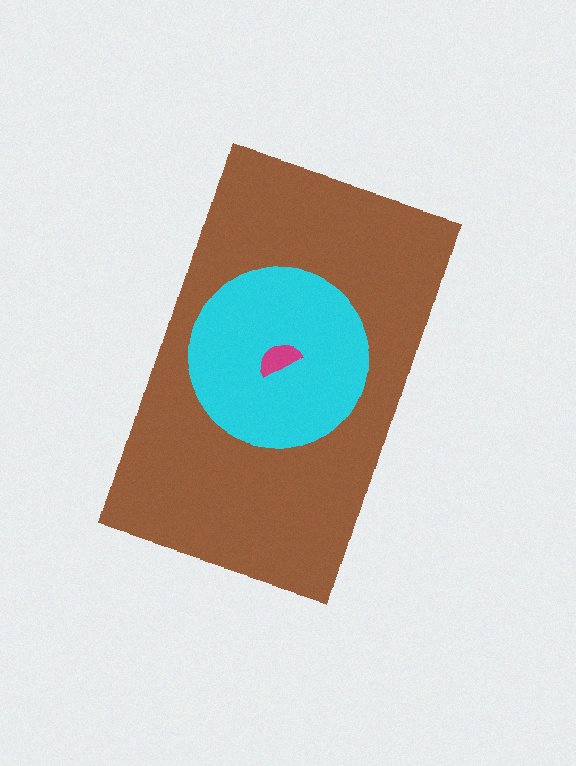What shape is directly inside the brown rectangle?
The cyan circle.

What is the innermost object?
The magenta semicircle.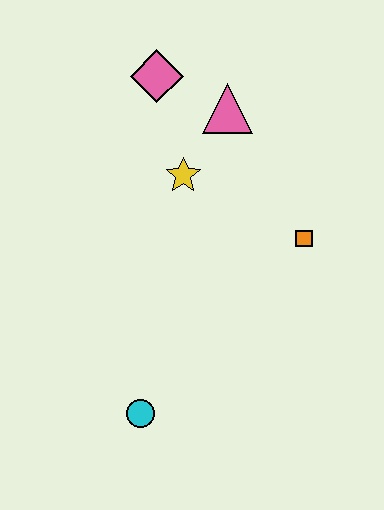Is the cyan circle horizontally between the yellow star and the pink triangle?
No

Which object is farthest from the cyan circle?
The pink diamond is farthest from the cyan circle.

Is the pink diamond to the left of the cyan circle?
No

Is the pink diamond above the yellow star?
Yes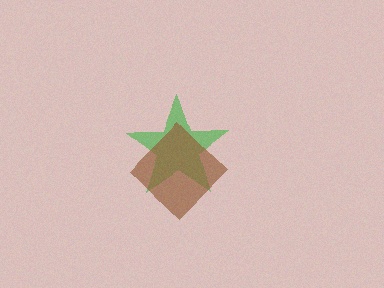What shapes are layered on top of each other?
The layered shapes are: a green star, a brown diamond.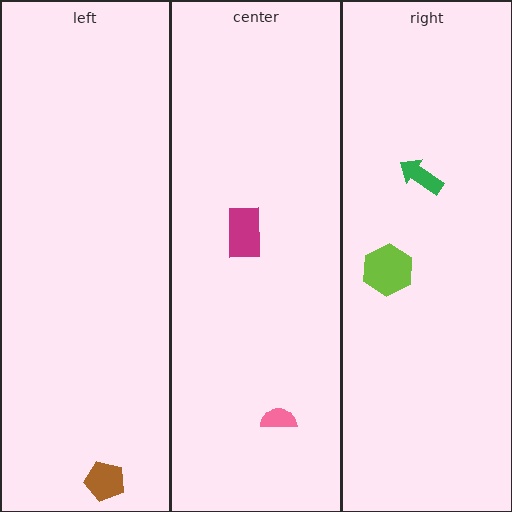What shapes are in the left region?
The brown pentagon.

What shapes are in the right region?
The green arrow, the lime hexagon.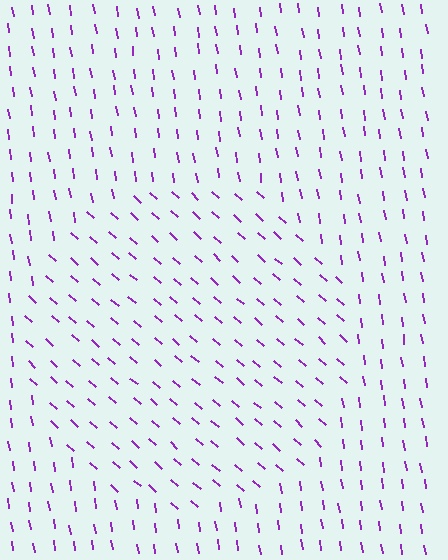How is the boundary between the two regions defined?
The boundary is defined purely by a change in line orientation (approximately 40 degrees difference). All lines are the same color and thickness.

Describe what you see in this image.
The image is filled with small purple line segments. A circle region in the image has lines oriented differently from the surrounding lines, creating a visible texture boundary.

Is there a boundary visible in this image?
Yes, there is a texture boundary formed by a change in line orientation.